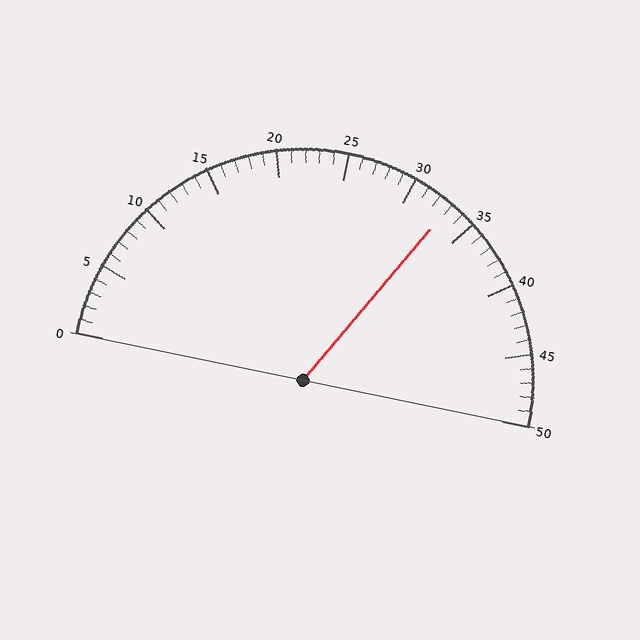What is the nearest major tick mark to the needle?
The nearest major tick mark is 35.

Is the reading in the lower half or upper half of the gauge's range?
The reading is in the upper half of the range (0 to 50).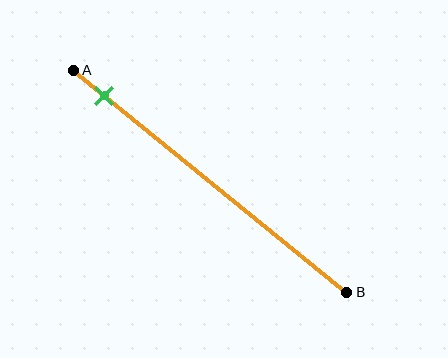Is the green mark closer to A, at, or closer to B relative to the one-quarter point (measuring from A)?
The green mark is closer to point A than the one-quarter point of segment AB.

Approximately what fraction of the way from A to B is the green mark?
The green mark is approximately 10% of the way from A to B.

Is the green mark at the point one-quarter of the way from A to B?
No, the mark is at about 10% from A, not at the 25% one-quarter point.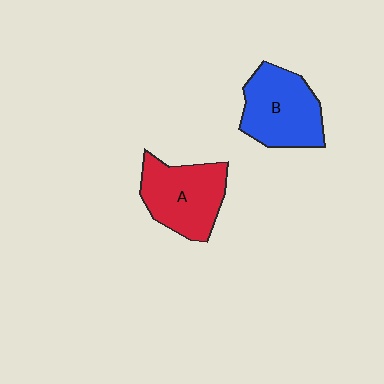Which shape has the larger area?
Shape B (blue).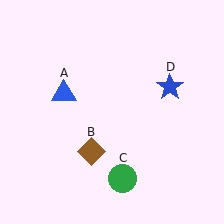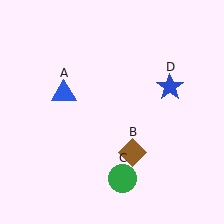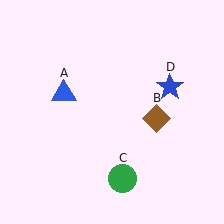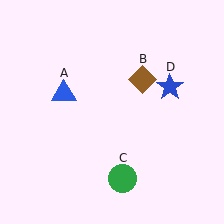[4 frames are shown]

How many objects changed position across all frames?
1 object changed position: brown diamond (object B).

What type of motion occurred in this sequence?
The brown diamond (object B) rotated counterclockwise around the center of the scene.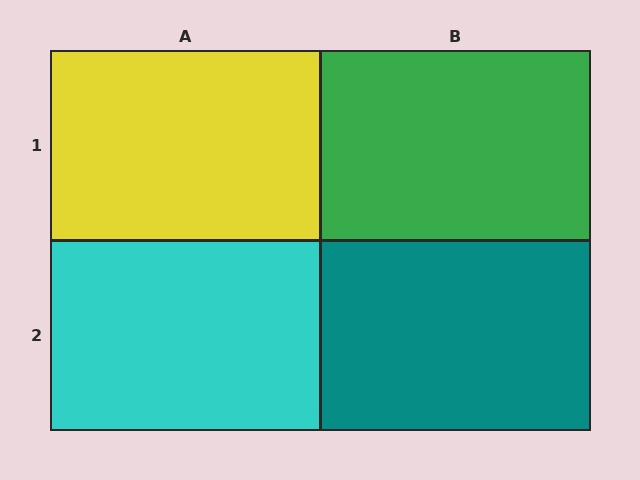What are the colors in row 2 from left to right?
Cyan, teal.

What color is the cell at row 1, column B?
Green.